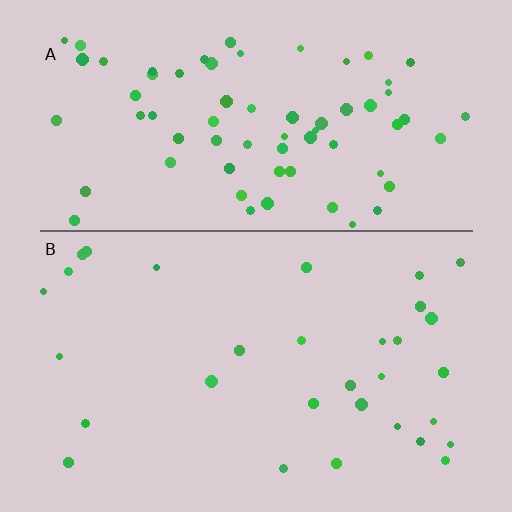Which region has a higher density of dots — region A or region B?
A (the top).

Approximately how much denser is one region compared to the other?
Approximately 2.3× — region A over region B.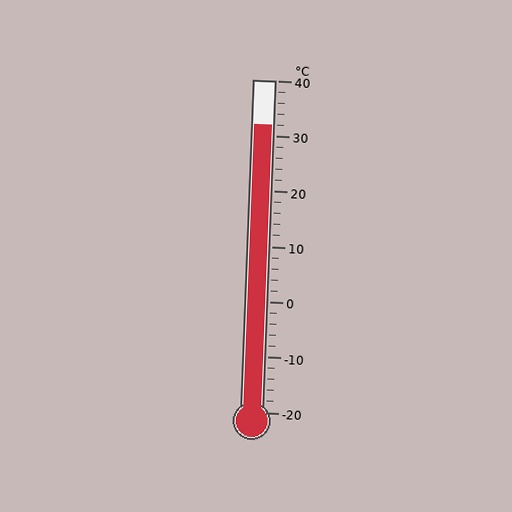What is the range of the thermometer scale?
The thermometer scale ranges from -20°C to 40°C.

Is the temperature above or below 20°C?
The temperature is above 20°C.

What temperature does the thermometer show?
The thermometer shows approximately 32°C.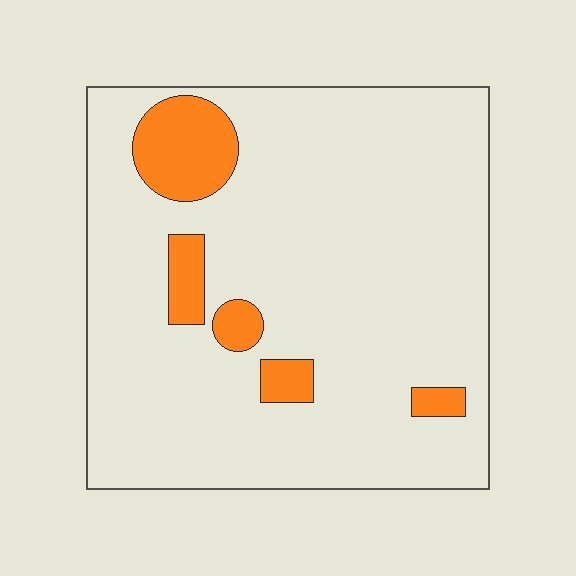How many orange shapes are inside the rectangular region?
5.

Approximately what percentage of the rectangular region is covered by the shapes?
Approximately 10%.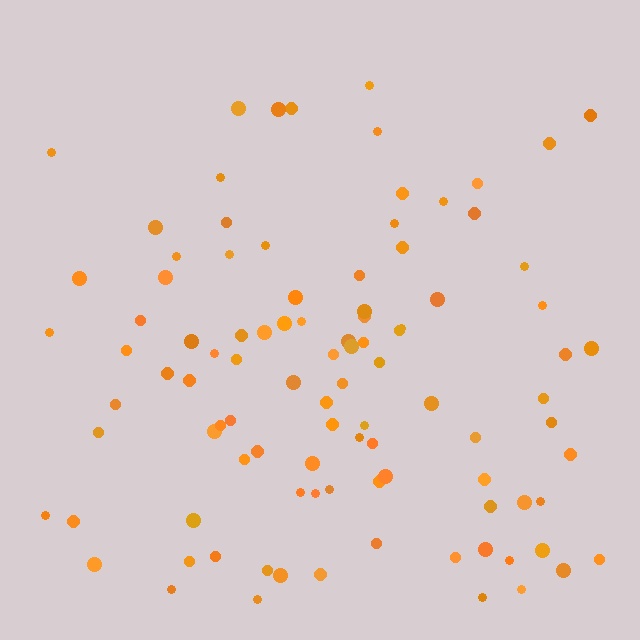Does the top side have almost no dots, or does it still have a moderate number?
Still a moderate number, just noticeably fewer than the bottom.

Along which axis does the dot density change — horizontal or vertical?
Vertical.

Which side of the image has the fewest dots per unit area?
The top.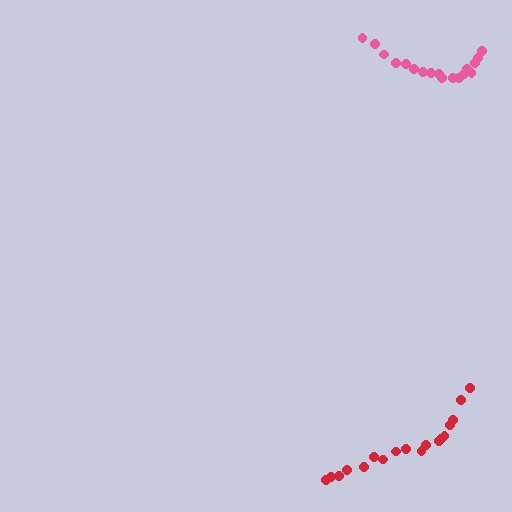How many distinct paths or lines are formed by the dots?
There are 2 distinct paths.